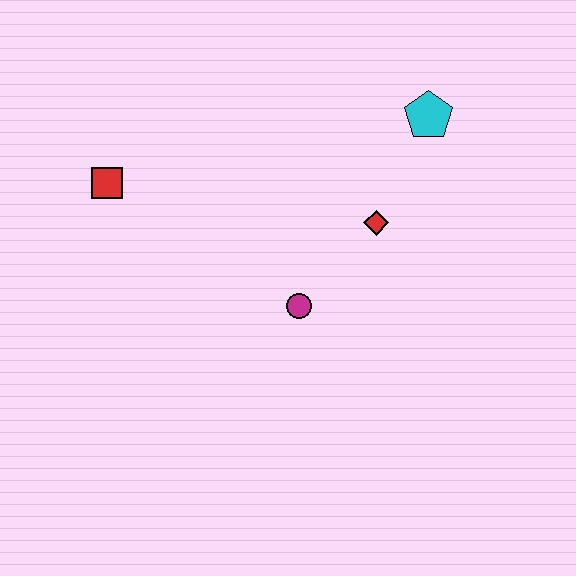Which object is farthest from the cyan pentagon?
The red square is farthest from the cyan pentagon.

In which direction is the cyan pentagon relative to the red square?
The cyan pentagon is to the right of the red square.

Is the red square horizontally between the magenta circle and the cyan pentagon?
No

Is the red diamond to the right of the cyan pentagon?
No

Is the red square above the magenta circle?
Yes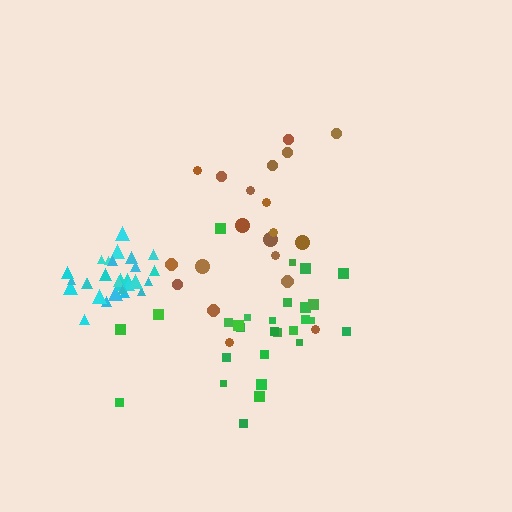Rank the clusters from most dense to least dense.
cyan, green, brown.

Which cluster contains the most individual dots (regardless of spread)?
Cyan (30).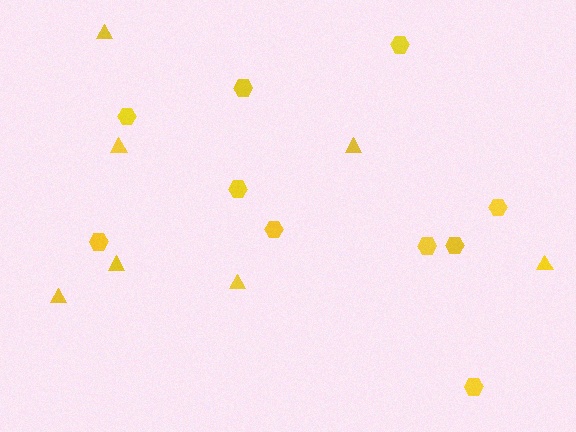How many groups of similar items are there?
There are 2 groups: one group of triangles (7) and one group of hexagons (10).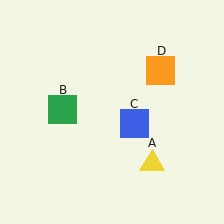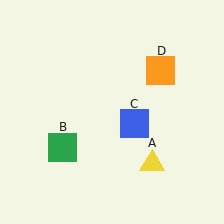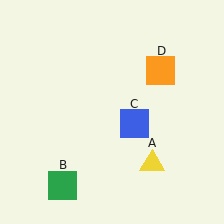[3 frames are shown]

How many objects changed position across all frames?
1 object changed position: green square (object B).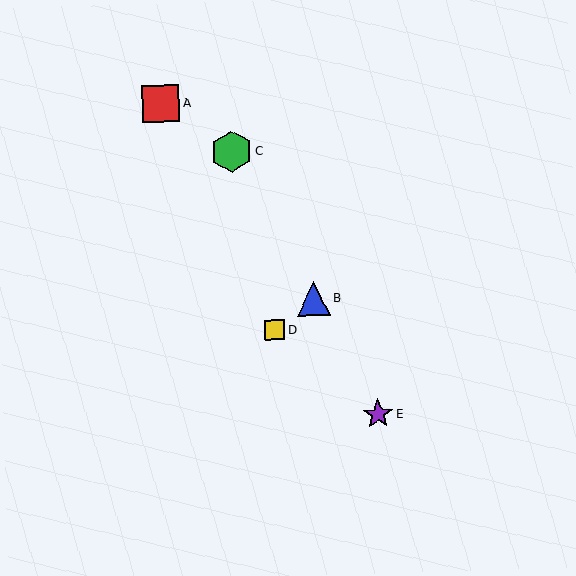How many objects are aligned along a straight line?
3 objects (B, C, E) are aligned along a straight line.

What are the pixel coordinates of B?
Object B is at (313, 299).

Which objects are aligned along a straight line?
Objects B, C, E are aligned along a straight line.